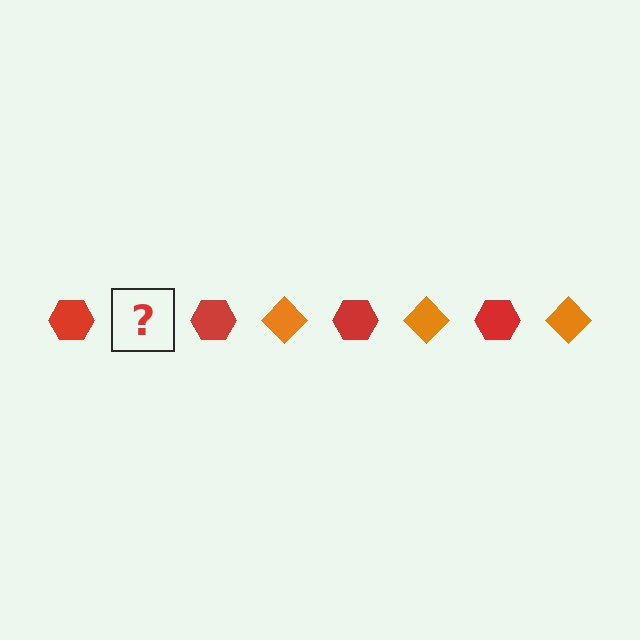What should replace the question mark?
The question mark should be replaced with an orange diamond.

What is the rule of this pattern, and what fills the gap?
The rule is that the pattern alternates between red hexagon and orange diamond. The gap should be filled with an orange diamond.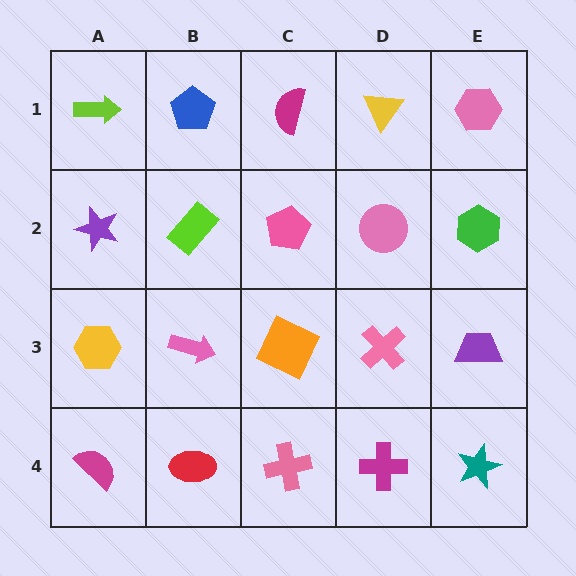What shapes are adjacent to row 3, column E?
A green hexagon (row 2, column E), a teal star (row 4, column E), a pink cross (row 3, column D).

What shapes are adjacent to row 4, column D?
A pink cross (row 3, column D), a pink cross (row 4, column C), a teal star (row 4, column E).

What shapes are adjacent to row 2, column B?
A blue pentagon (row 1, column B), a pink arrow (row 3, column B), a purple star (row 2, column A), a pink pentagon (row 2, column C).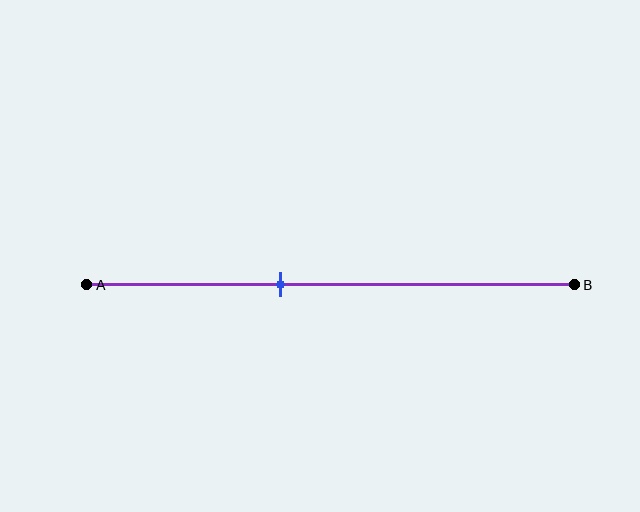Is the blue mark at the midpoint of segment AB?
No, the mark is at about 40% from A, not at the 50% midpoint.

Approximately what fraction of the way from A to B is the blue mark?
The blue mark is approximately 40% of the way from A to B.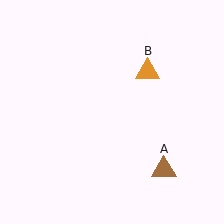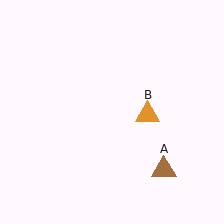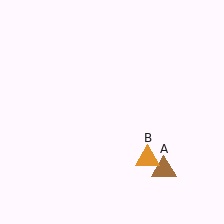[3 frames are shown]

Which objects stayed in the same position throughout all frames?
Brown triangle (object A) remained stationary.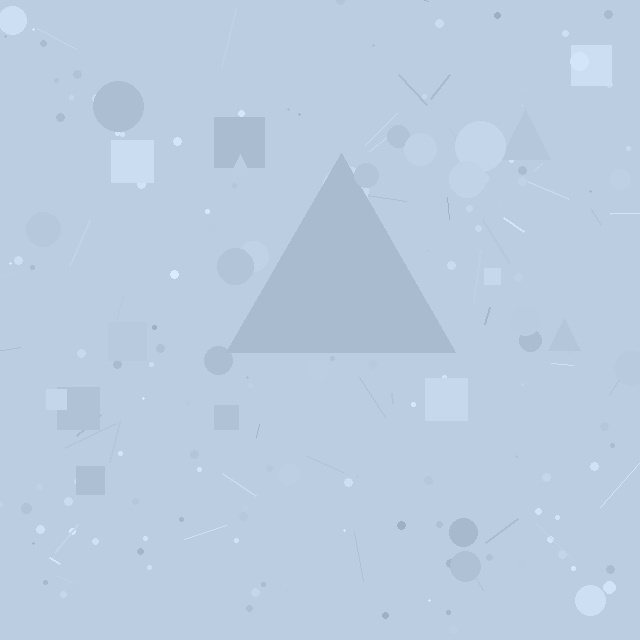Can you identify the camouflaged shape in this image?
The camouflaged shape is a triangle.